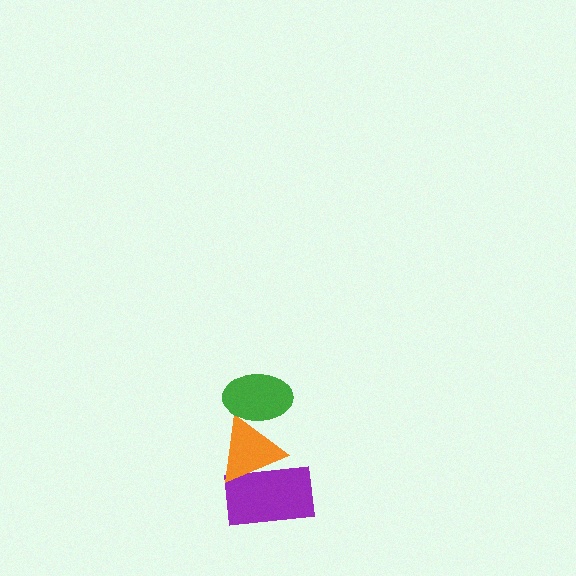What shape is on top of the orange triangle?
The green ellipse is on top of the orange triangle.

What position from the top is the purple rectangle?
The purple rectangle is 3rd from the top.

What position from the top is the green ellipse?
The green ellipse is 1st from the top.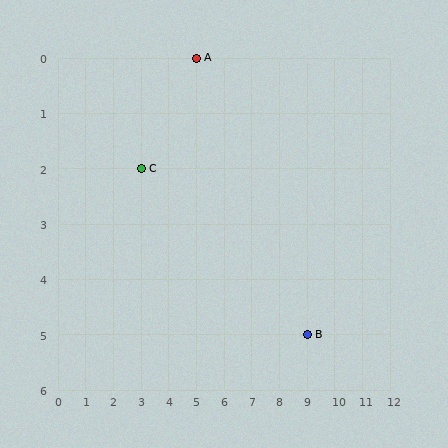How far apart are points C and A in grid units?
Points C and A are 2 columns and 2 rows apart (about 2.8 grid units diagonally).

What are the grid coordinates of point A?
Point A is at grid coordinates (5, 0).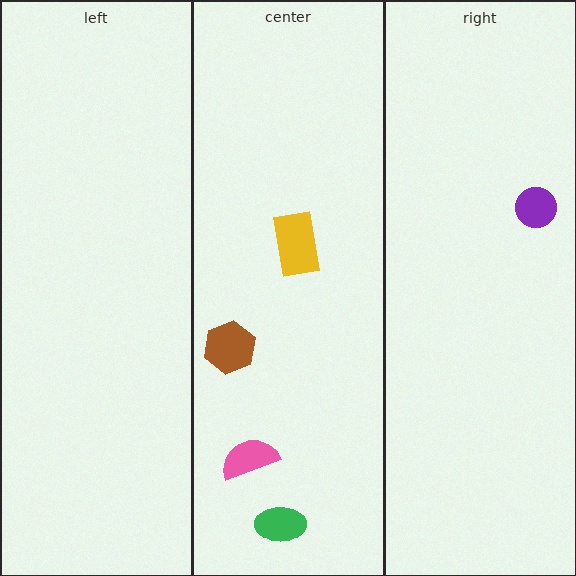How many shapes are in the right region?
1.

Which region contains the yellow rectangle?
The center region.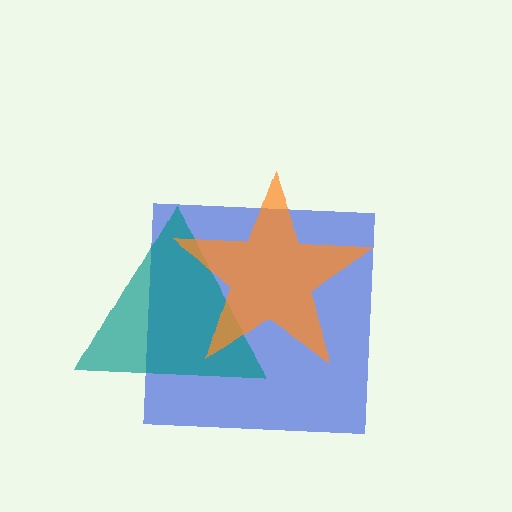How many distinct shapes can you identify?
There are 3 distinct shapes: a blue square, a teal triangle, an orange star.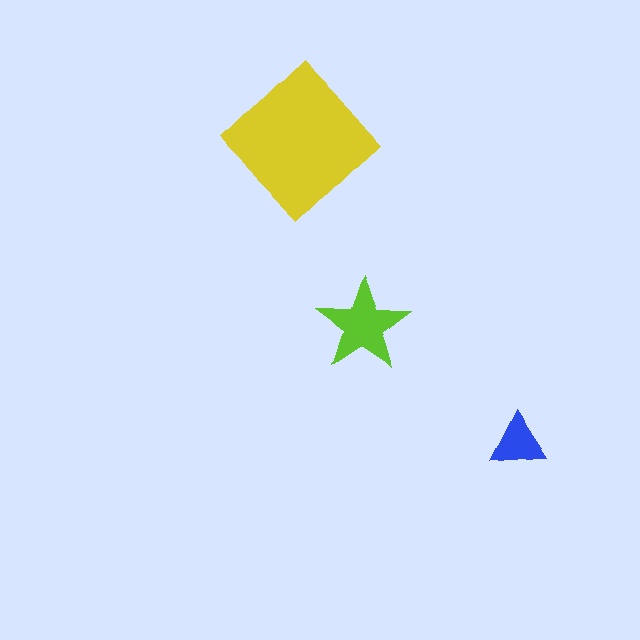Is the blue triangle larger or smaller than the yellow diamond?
Smaller.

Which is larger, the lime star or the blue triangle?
The lime star.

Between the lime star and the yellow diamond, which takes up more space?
The yellow diamond.